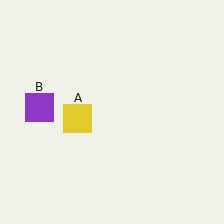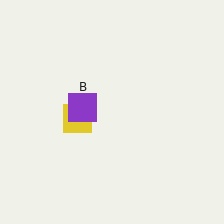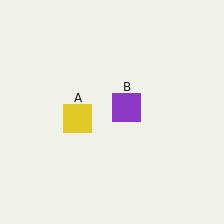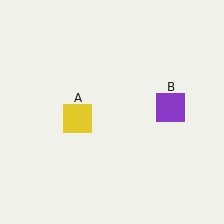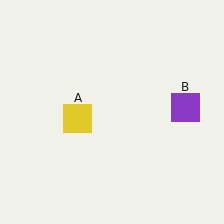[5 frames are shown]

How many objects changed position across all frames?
1 object changed position: purple square (object B).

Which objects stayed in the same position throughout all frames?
Yellow square (object A) remained stationary.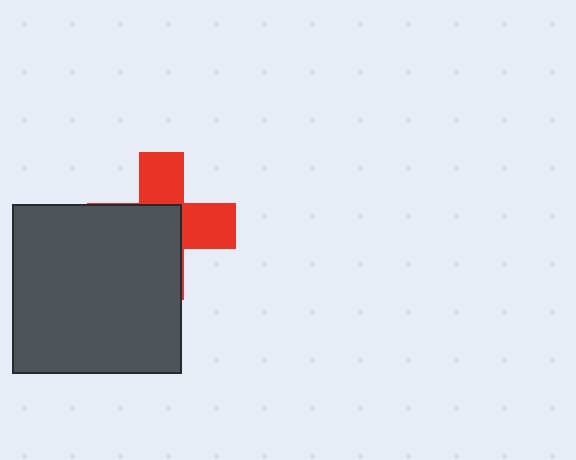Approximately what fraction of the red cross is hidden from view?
Roughly 57% of the red cross is hidden behind the dark gray square.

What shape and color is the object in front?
The object in front is a dark gray square.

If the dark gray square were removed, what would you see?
You would see the complete red cross.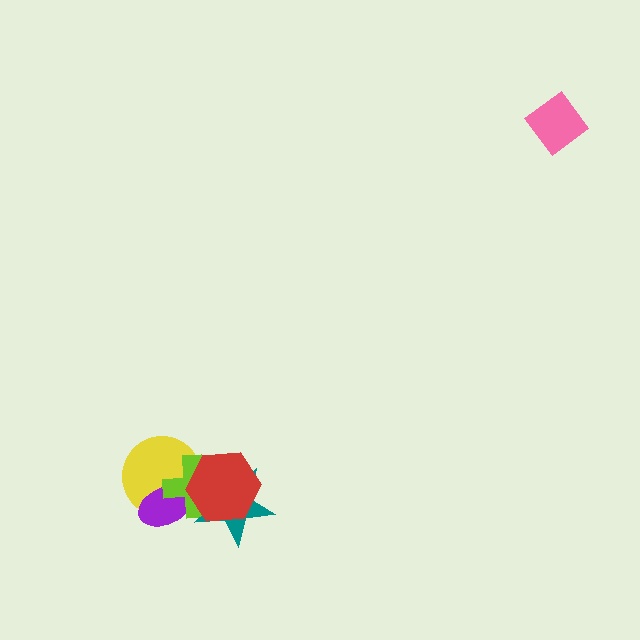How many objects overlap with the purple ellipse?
2 objects overlap with the purple ellipse.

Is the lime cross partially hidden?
Yes, it is partially covered by another shape.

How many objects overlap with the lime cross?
4 objects overlap with the lime cross.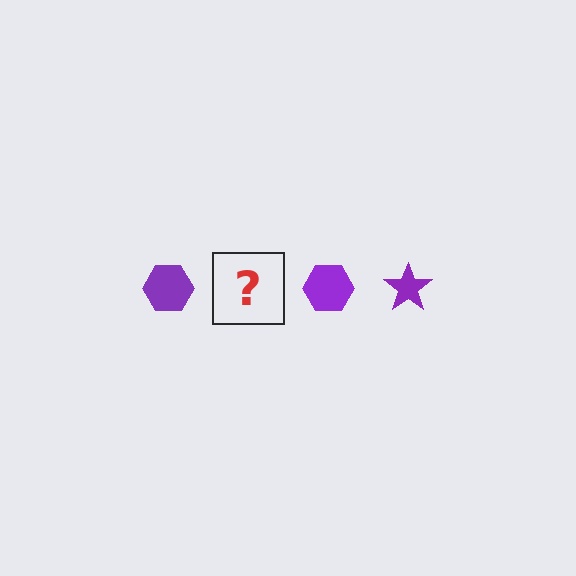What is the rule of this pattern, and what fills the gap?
The rule is that the pattern cycles through hexagon, star shapes in purple. The gap should be filled with a purple star.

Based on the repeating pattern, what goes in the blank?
The blank should be a purple star.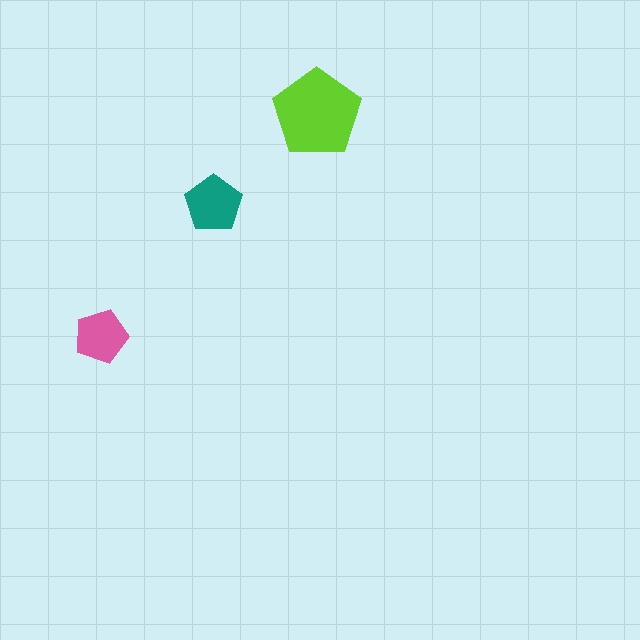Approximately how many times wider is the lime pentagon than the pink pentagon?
About 1.5 times wider.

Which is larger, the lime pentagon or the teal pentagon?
The lime one.